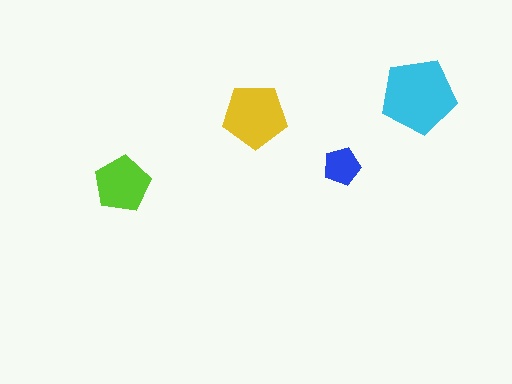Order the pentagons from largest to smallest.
the cyan one, the yellow one, the lime one, the blue one.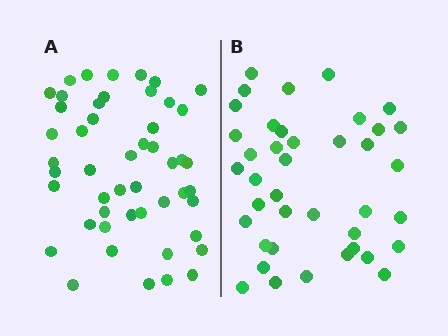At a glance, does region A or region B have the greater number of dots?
Region A (the left region) has more dots.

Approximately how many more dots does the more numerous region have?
Region A has roughly 8 or so more dots than region B.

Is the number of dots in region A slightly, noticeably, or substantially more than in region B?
Region A has only slightly more — the two regions are fairly close. The ratio is roughly 1.2 to 1.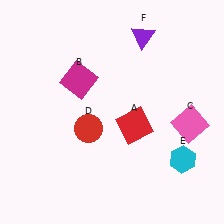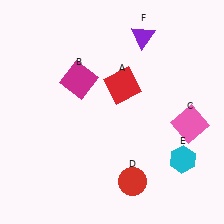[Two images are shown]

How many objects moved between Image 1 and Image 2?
2 objects moved between the two images.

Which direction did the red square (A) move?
The red square (A) moved up.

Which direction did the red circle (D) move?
The red circle (D) moved down.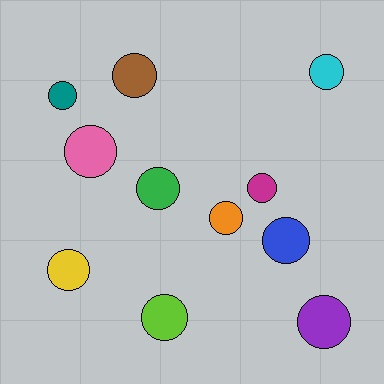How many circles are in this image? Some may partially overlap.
There are 11 circles.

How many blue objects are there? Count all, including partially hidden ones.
There is 1 blue object.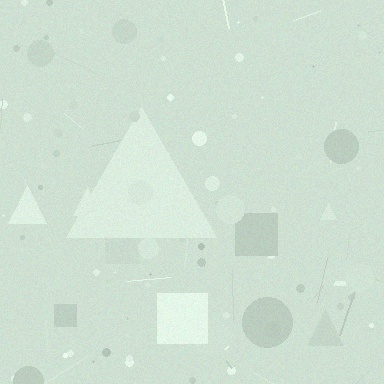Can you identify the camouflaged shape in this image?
The camouflaged shape is a triangle.